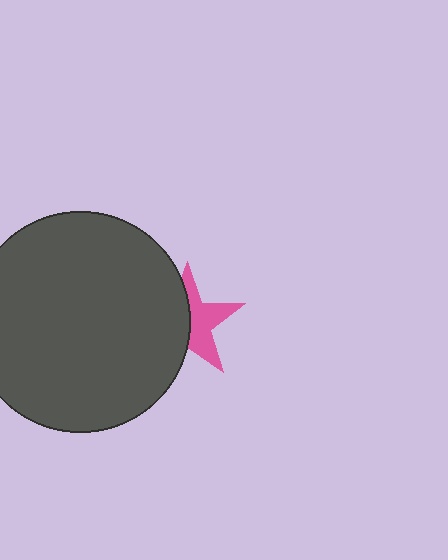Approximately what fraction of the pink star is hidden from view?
Roughly 52% of the pink star is hidden behind the dark gray circle.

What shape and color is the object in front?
The object in front is a dark gray circle.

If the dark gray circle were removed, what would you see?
You would see the complete pink star.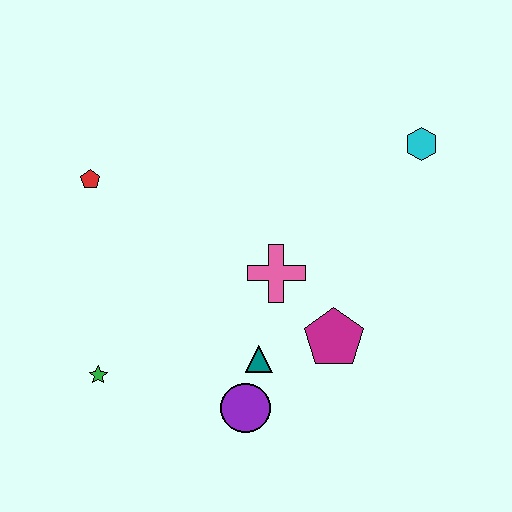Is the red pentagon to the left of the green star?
Yes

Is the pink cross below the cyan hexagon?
Yes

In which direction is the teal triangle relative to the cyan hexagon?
The teal triangle is below the cyan hexagon.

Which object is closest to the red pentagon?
The green star is closest to the red pentagon.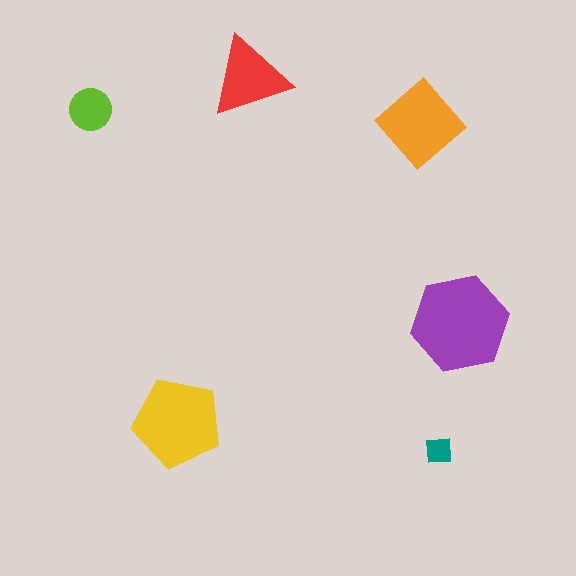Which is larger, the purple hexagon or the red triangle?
The purple hexagon.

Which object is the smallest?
The teal square.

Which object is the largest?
The purple hexagon.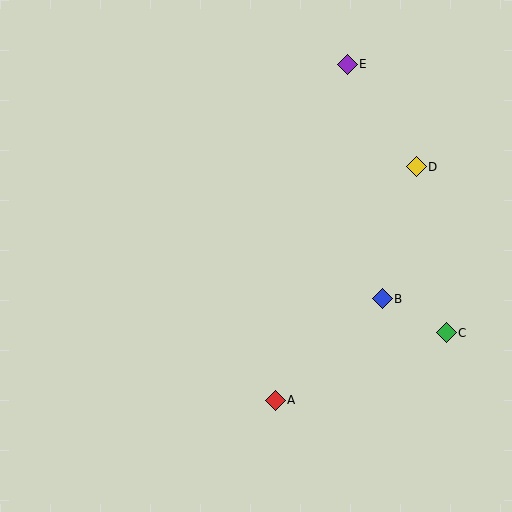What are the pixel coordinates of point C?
Point C is at (446, 333).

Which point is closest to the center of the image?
Point B at (382, 299) is closest to the center.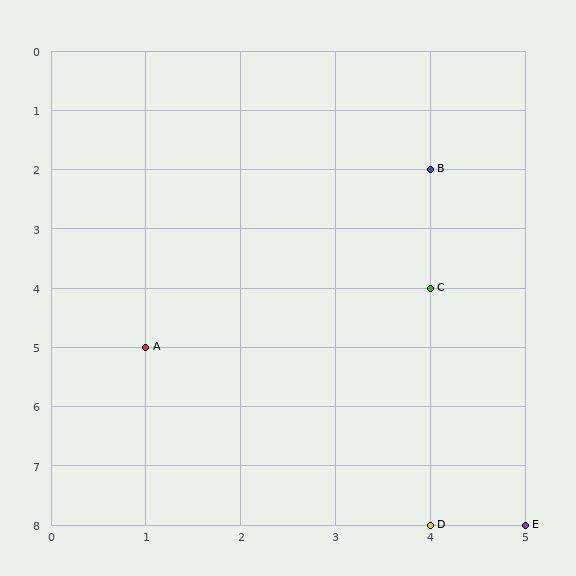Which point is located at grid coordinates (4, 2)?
Point B is at (4, 2).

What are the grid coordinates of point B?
Point B is at grid coordinates (4, 2).